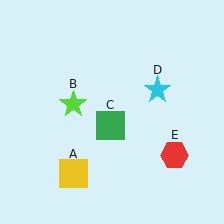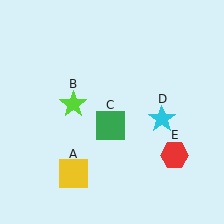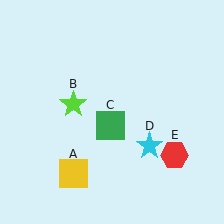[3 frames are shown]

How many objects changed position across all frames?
1 object changed position: cyan star (object D).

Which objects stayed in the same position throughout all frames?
Yellow square (object A) and lime star (object B) and green square (object C) and red hexagon (object E) remained stationary.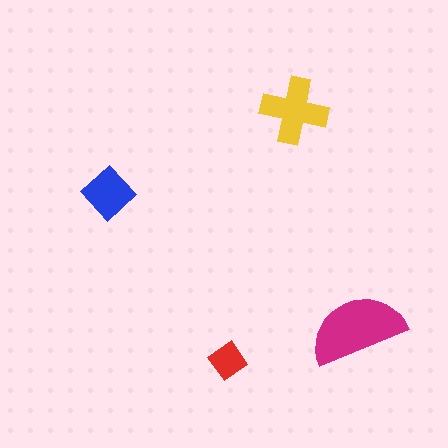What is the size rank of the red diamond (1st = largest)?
4th.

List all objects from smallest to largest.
The red diamond, the blue diamond, the yellow cross, the magenta semicircle.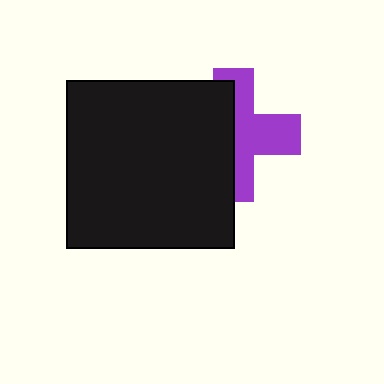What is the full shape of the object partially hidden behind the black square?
The partially hidden object is a purple cross.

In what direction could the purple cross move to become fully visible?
The purple cross could move right. That would shift it out from behind the black square entirely.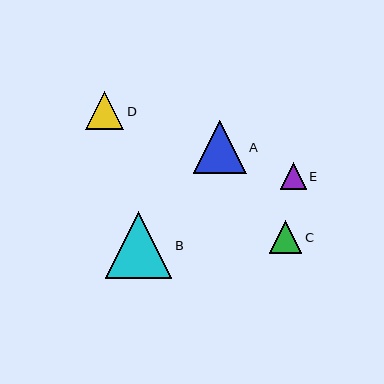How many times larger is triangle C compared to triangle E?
Triangle C is approximately 1.2 times the size of triangle E.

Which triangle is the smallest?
Triangle E is the smallest with a size of approximately 26 pixels.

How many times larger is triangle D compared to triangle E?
Triangle D is approximately 1.5 times the size of triangle E.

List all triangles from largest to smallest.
From largest to smallest: B, A, D, C, E.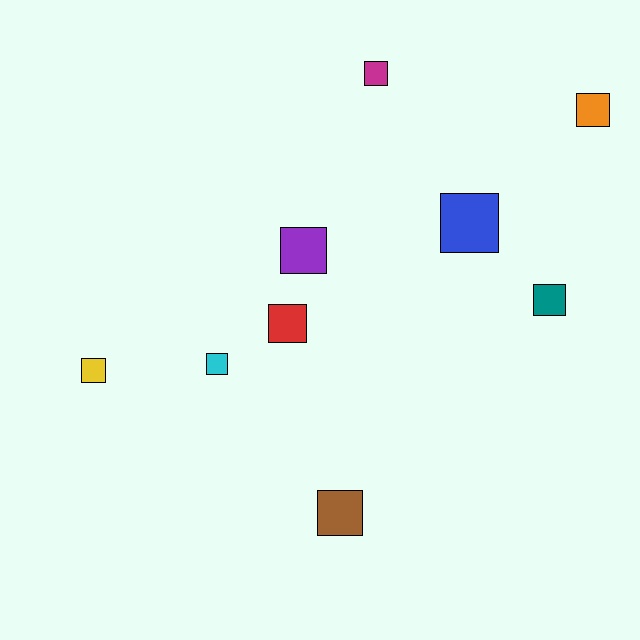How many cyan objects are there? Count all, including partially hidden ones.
There is 1 cyan object.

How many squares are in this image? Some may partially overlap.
There are 9 squares.